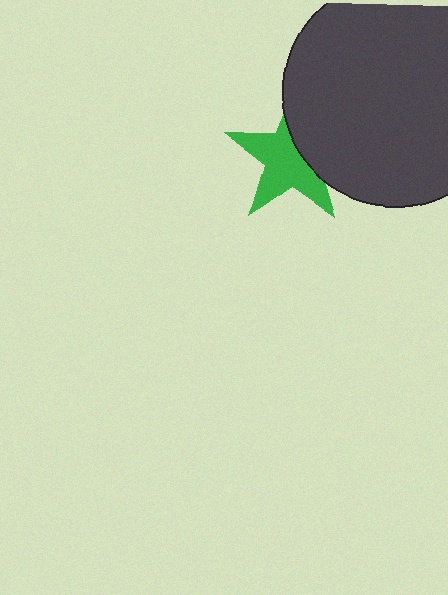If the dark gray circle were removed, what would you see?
You would see the complete green star.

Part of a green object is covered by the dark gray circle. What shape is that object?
It is a star.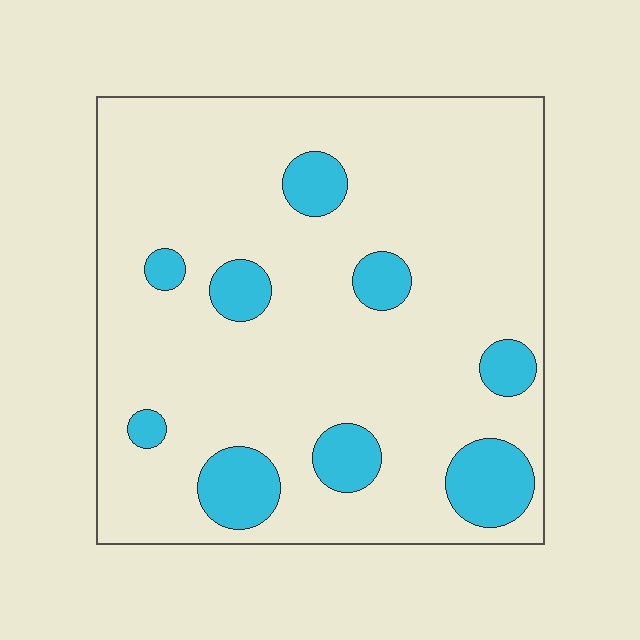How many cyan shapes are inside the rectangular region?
9.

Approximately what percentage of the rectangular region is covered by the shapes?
Approximately 15%.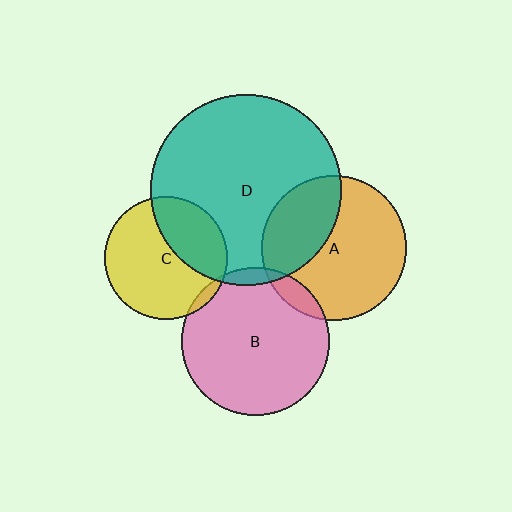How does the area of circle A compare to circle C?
Approximately 1.4 times.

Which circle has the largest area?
Circle D (teal).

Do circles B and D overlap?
Yes.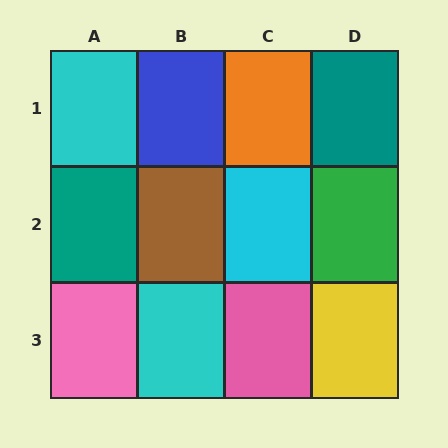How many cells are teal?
2 cells are teal.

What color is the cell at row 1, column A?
Cyan.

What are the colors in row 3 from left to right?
Pink, cyan, pink, yellow.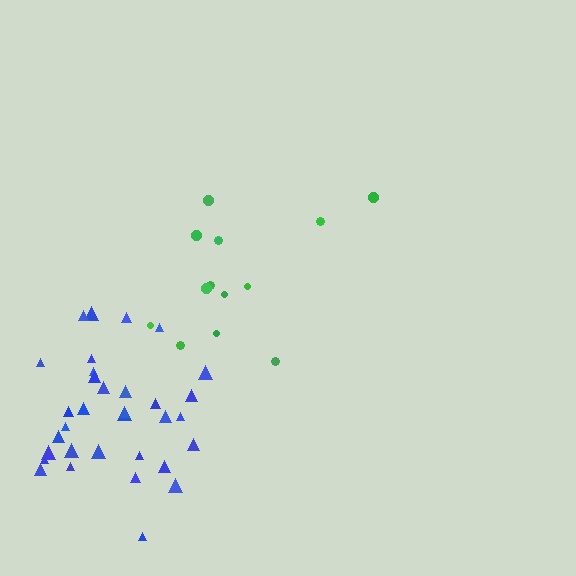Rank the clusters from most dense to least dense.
blue, green.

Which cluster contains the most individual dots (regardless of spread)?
Blue (33).